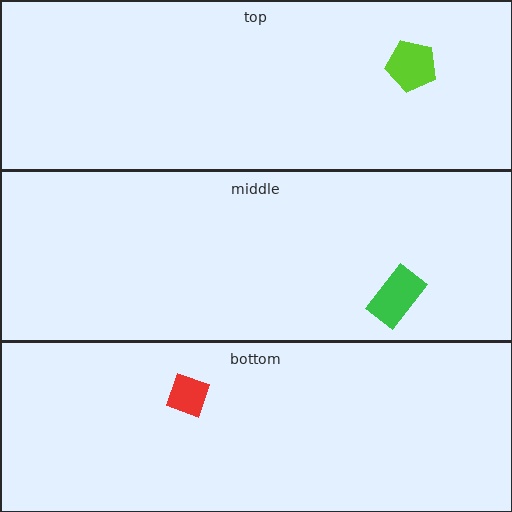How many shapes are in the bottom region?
1.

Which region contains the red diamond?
The bottom region.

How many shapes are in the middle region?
1.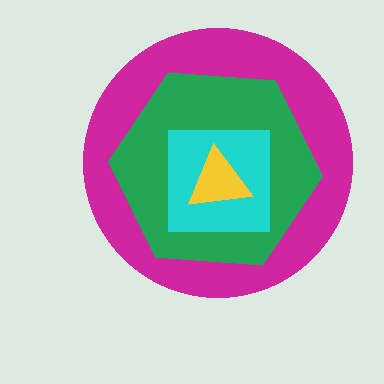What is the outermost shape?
The magenta circle.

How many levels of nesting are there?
4.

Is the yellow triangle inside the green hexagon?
Yes.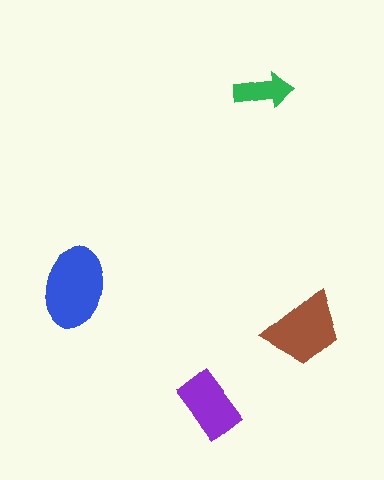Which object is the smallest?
The green arrow.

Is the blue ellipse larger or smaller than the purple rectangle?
Larger.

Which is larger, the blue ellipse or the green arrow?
The blue ellipse.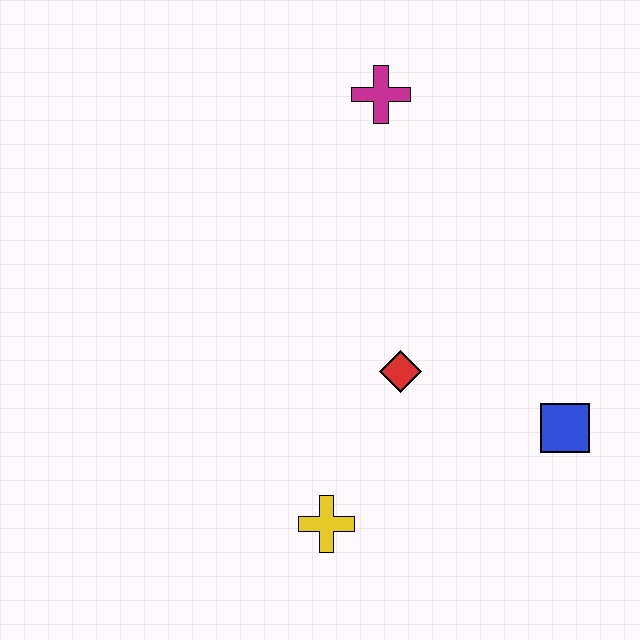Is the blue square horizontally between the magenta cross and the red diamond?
No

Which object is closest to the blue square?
The red diamond is closest to the blue square.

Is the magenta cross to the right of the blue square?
No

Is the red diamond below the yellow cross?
No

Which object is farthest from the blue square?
The magenta cross is farthest from the blue square.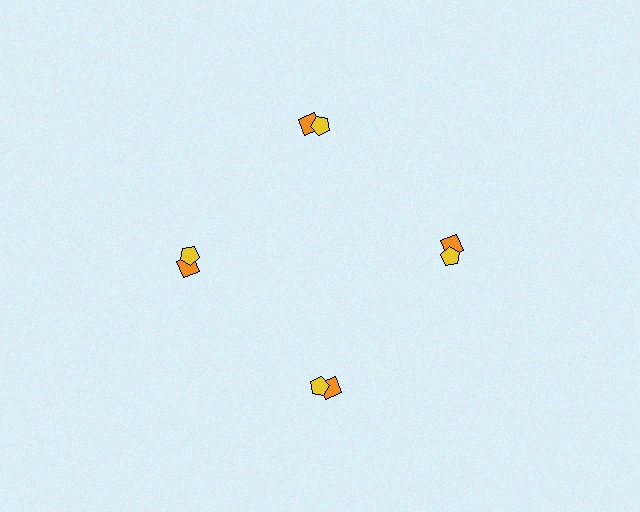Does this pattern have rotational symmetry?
Yes, this pattern has 4-fold rotational symmetry. It looks the same after rotating 90 degrees around the center.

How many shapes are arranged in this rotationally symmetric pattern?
There are 8 shapes, arranged in 4 groups of 2.